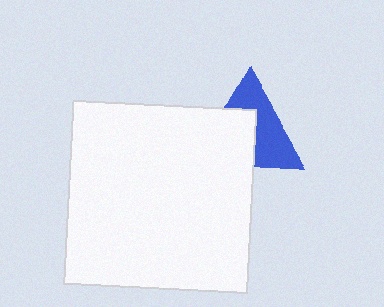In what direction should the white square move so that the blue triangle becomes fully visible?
The white square should move toward the lower-left. That is the shortest direction to clear the overlap and leave the blue triangle fully visible.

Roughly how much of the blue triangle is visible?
About half of it is visible (roughly 51%).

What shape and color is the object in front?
The object in front is a white square.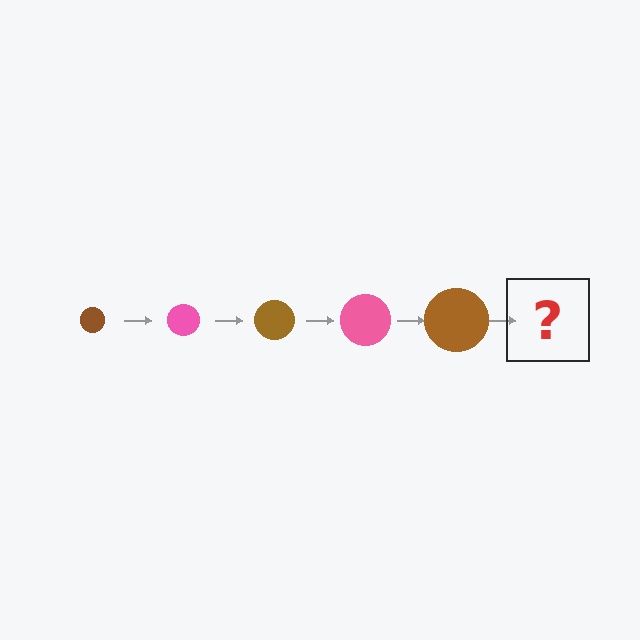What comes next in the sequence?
The next element should be a pink circle, larger than the previous one.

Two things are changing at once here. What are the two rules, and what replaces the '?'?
The two rules are that the circle grows larger each step and the color cycles through brown and pink. The '?' should be a pink circle, larger than the previous one.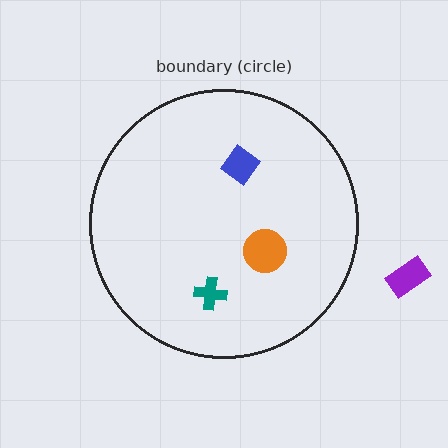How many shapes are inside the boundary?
3 inside, 1 outside.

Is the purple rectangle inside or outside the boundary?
Outside.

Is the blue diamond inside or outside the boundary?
Inside.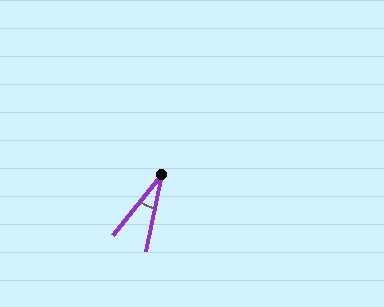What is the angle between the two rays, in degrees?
Approximately 27 degrees.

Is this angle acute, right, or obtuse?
It is acute.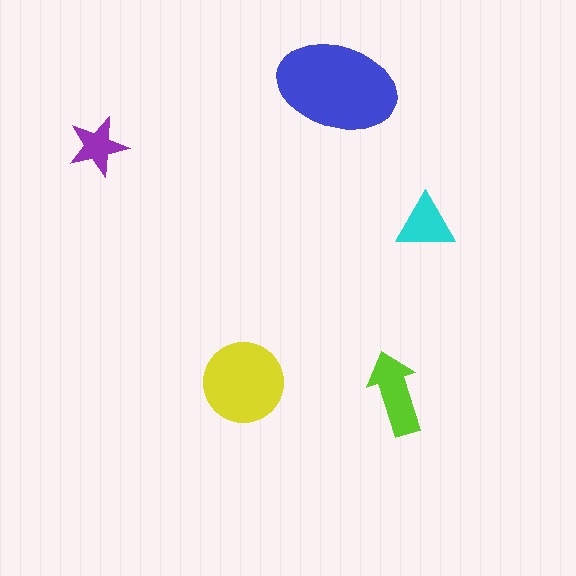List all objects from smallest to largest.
The purple star, the cyan triangle, the lime arrow, the yellow circle, the blue ellipse.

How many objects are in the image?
There are 5 objects in the image.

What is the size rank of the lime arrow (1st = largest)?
3rd.